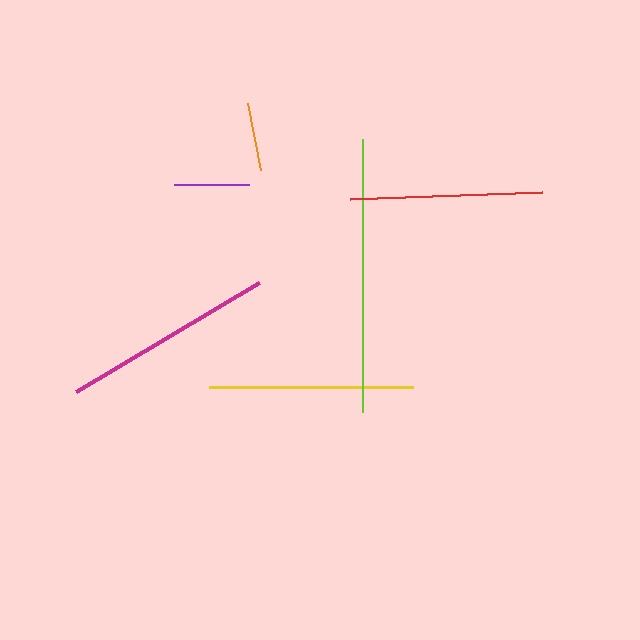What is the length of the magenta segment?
The magenta segment is approximately 213 pixels long.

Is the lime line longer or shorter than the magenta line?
The lime line is longer than the magenta line.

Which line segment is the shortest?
The orange line is the shortest at approximately 68 pixels.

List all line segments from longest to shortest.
From longest to shortest: lime, magenta, yellow, red, purple, orange.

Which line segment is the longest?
The lime line is the longest at approximately 272 pixels.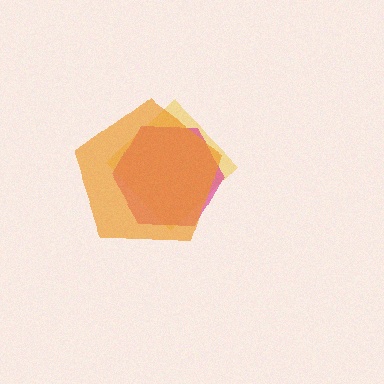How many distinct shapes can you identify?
There are 3 distinct shapes: a yellow diamond, a magenta hexagon, an orange pentagon.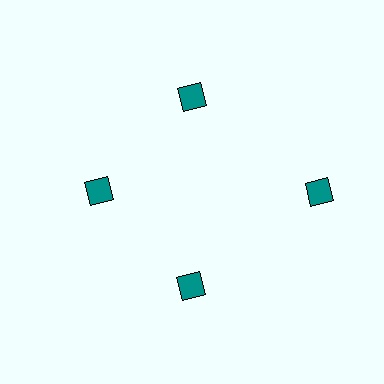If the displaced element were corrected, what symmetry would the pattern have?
It would have 4-fold rotational symmetry — the pattern would map onto itself every 90 degrees.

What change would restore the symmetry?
The symmetry would be restored by moving it inward, back onto the ring so that all 4 diamonds sit at equal angles and equal distance from the center.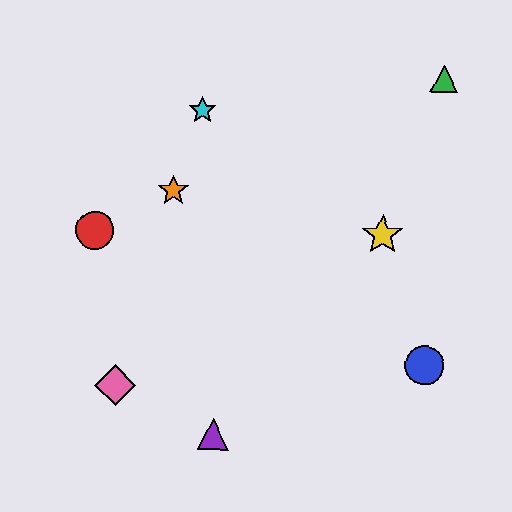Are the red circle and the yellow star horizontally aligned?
Yes, both are at y≈230.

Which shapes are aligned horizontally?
The red circle, the yellow star are aligned horizontally.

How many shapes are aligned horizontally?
2 shapes (the red circle, the yellow star) are aligned horizontally.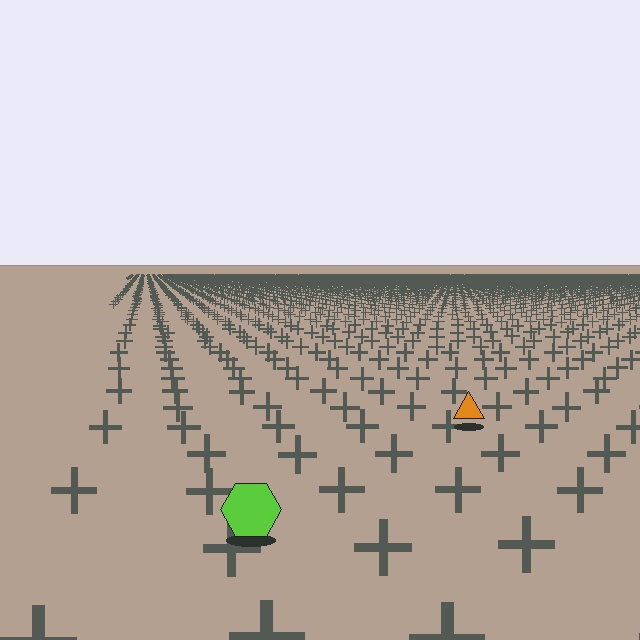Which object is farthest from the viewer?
The orange triangle is farthest from the viewer. It appears smaller and the ground texture around it is denser.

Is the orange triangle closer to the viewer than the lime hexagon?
No. The lime hexagon is closer — you can tell from the texture gradient: the ground texture is coarser near it.